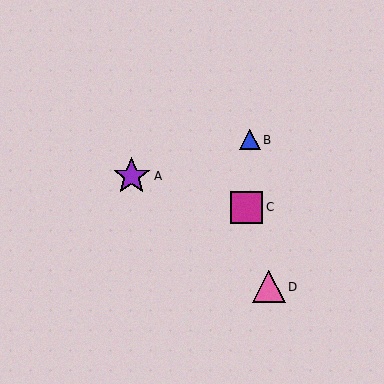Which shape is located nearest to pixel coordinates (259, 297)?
The pink triangle (labeled D) at (269, 287) is nearest to that location.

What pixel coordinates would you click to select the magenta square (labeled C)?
Click at (247, 207) to select the magenta square C.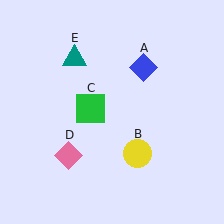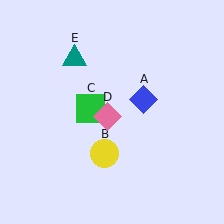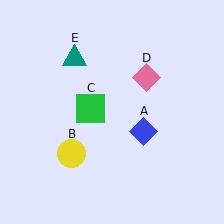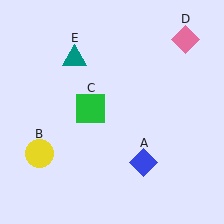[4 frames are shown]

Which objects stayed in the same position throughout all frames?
Green square (object C) and teal triangle (object E) remained stationary.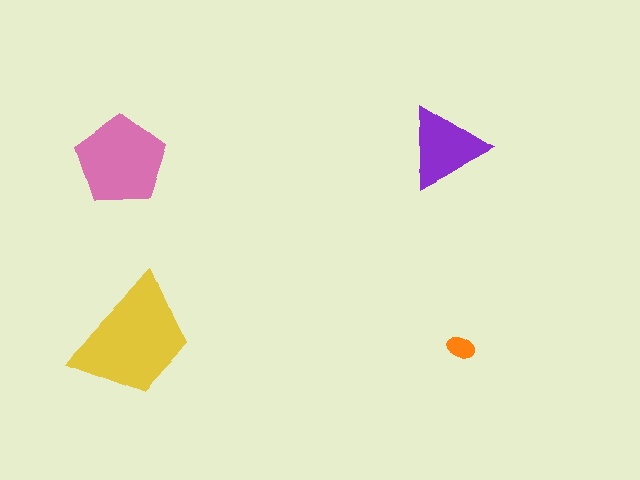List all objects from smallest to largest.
The orange ellipse, the purple triangle, the pink pentagon, the yellow trapezoid.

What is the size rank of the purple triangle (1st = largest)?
3rd.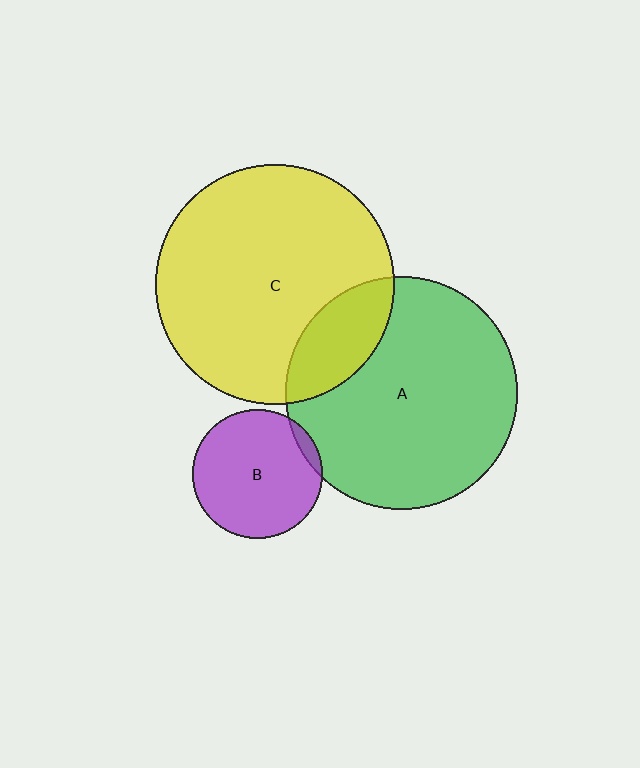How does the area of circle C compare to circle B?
Approximately 3.4 times.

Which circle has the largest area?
Circle C (yellow).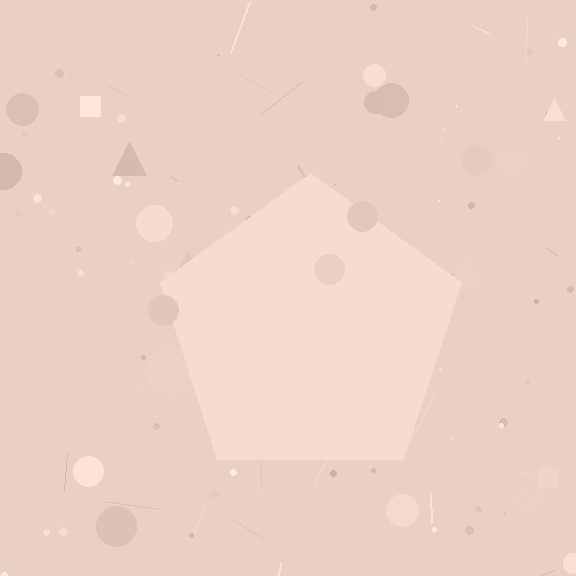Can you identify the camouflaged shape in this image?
The camouflaged shape is a pentagon.